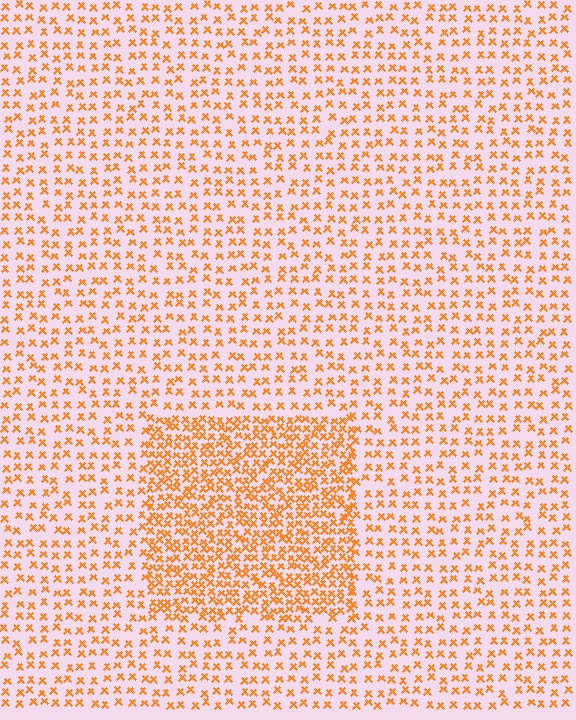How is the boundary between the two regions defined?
The boundary is defined by a change in element density (approximately 2.1x ratio). All elements are the same color, size, and shape.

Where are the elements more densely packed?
The elements are more densely packed inside the rectangle boundary.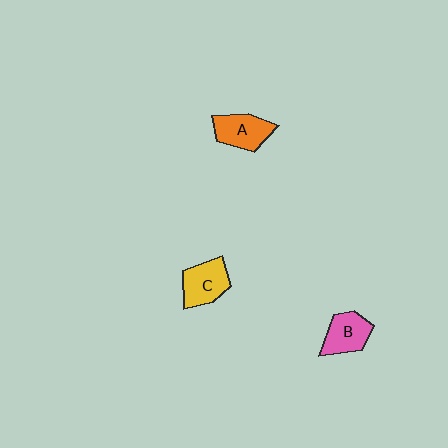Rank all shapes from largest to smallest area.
From largest to smallest: C (yellow), A (orange), B (pink).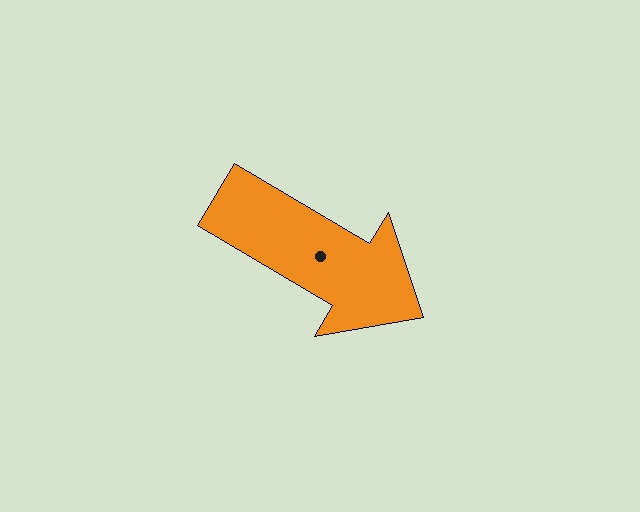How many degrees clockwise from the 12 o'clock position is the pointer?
Approximately 121 degrees.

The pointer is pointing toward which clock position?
Roughly 4 o'clock.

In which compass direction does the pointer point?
Southeast.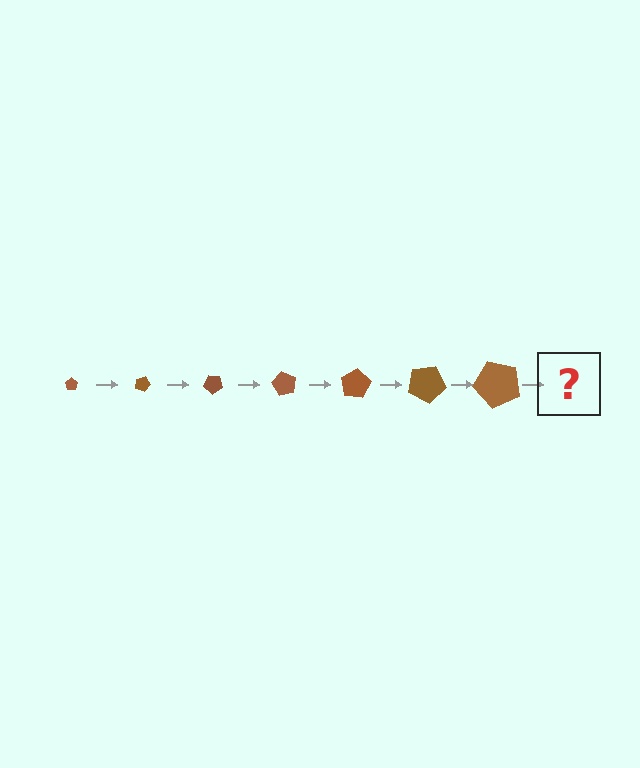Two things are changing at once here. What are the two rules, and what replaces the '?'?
The two rules are that the pentagon grows larger each step and it rotates 20 degrees each step. The '?' should be a pentagon, larger than the previous one and rotated 140 degrees from the start.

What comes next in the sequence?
The next element should be a pentagon, larger than the previous one and rotated 140 degrees from the start.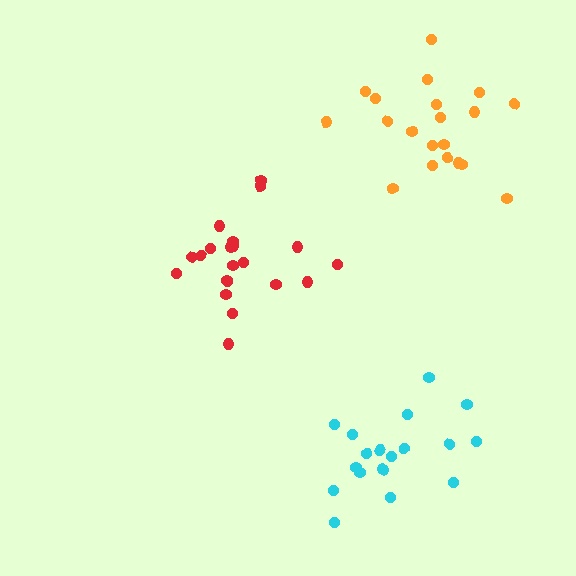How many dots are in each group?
Group 1: 21 dots, Group 2: 18 dots, Group 3: 20 dots (59 total).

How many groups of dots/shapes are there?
There are 3 groups.